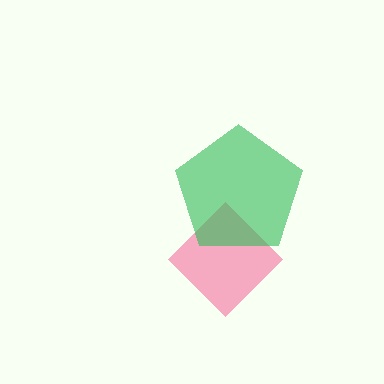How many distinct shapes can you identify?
There are 2 distinct shapes: a pink diamond, a green pentagon.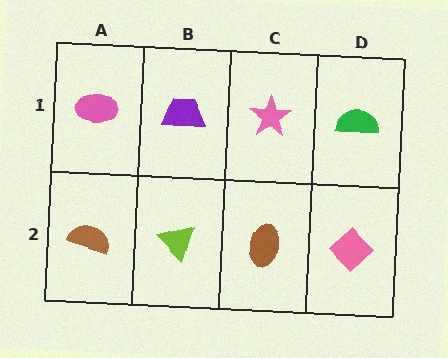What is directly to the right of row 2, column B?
A brown ellipse.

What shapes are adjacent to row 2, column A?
A pink ellipse (row 1, column A), a lime triangle (row 2, column B).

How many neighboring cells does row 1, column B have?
3.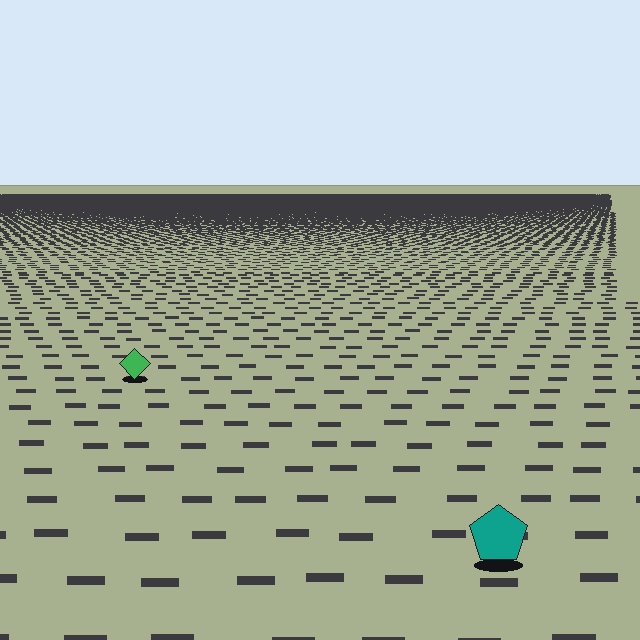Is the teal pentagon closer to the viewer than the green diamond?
Yes. The teal pentagon is closer — you can tell from the texture gradient: the ground texture is coarser near it.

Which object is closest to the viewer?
The teal pentagon is closest. The texture marks near it are larger and more spread out.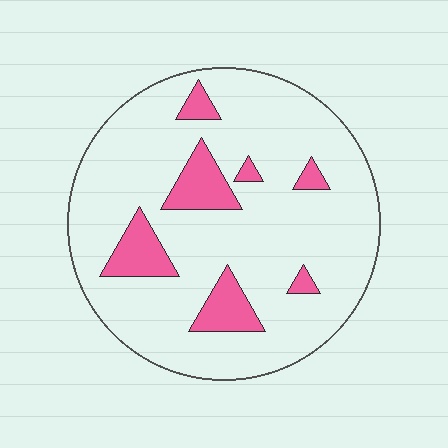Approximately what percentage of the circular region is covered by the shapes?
Approximately 15%.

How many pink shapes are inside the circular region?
7.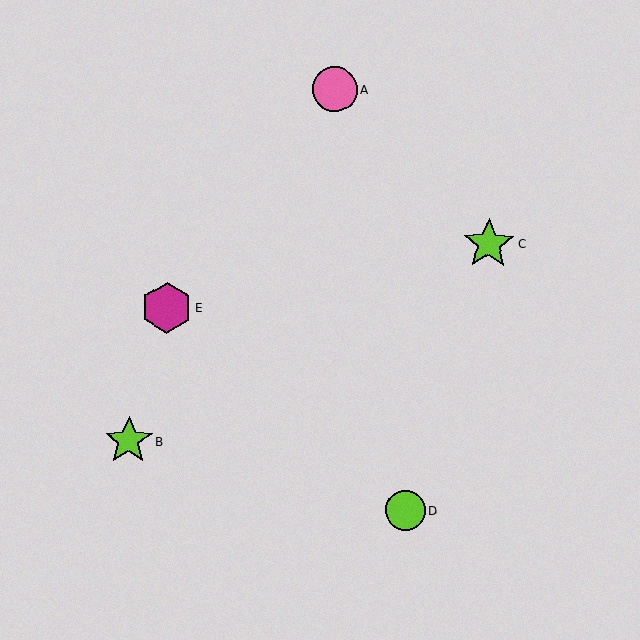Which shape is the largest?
The lime star (labeled C) is the largest.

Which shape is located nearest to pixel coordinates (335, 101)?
The pink circle (labeled A) at (335, 89) is nearest to that location.